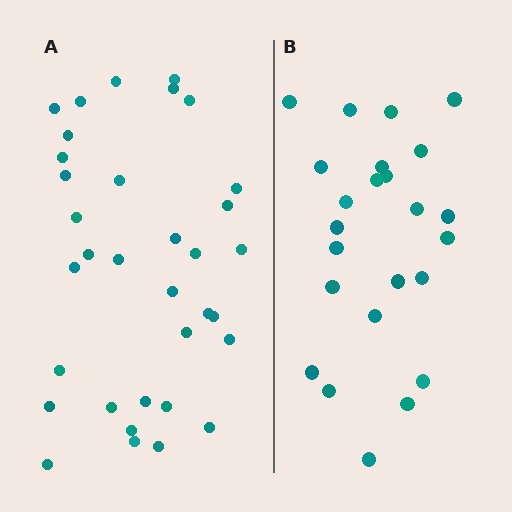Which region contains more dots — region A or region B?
Region A (the left region) has more dots.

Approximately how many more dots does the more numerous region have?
Region A has roughly 10 or so more dots than region B.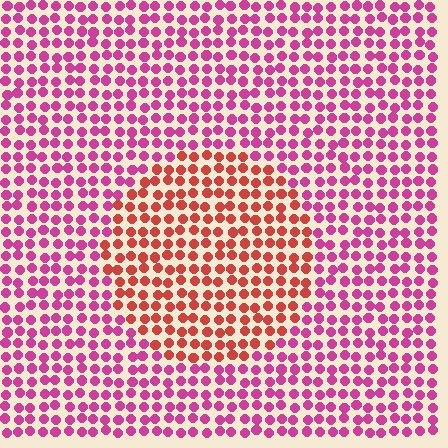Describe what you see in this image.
The image is filled with small magenta elements in a uniform arrangement. A circle-shaped region is visible where the elements are tinted to a slightly different hue, forming a subtle color boundary.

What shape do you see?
I see a circle.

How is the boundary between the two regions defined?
The boundary is defined purely by a slight shift in hue (about 41 degrees). Spacing, size, and orientation are identical on both sides.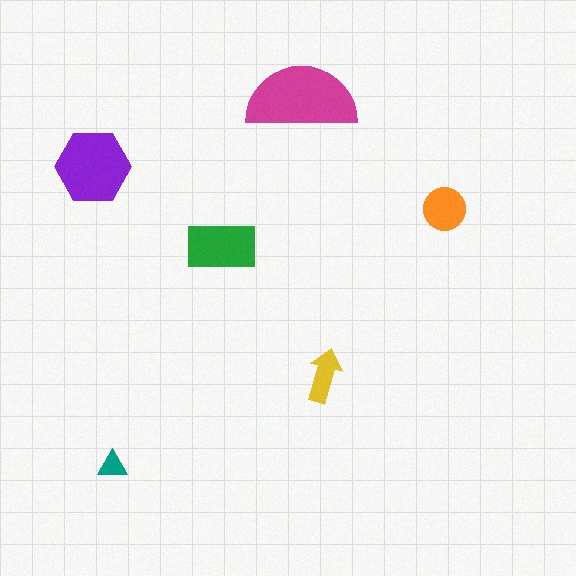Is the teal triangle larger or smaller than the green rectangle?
Smaller.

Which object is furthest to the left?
The purple hexagon is leftmost.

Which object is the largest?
The magenta semicircle.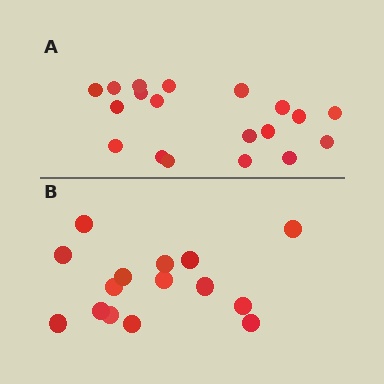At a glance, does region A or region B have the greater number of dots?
Region A (the top region) has more dots.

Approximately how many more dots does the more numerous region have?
Region A has about 4 more dots than region B.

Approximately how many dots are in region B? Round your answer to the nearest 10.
About 20 dots. (The exact count is 15, which rounds to 20.)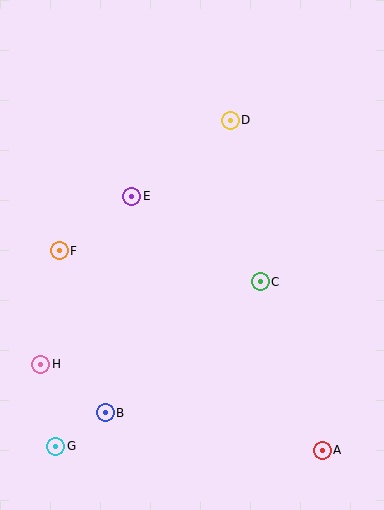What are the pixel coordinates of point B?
Point B is at (105, 413).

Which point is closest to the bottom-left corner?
Point G is closest to the bottom-left corner.